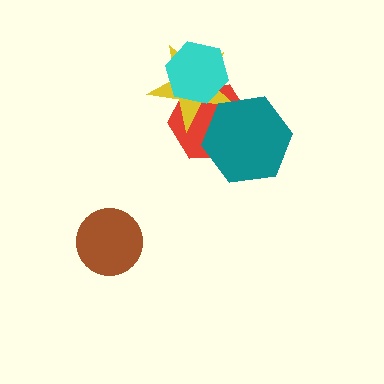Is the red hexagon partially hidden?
Yes, it is partially covered by another shape.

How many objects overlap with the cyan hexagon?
2 objects overlap with the cyan hexagon.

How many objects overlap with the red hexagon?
3 objects overlap with the red hexagon.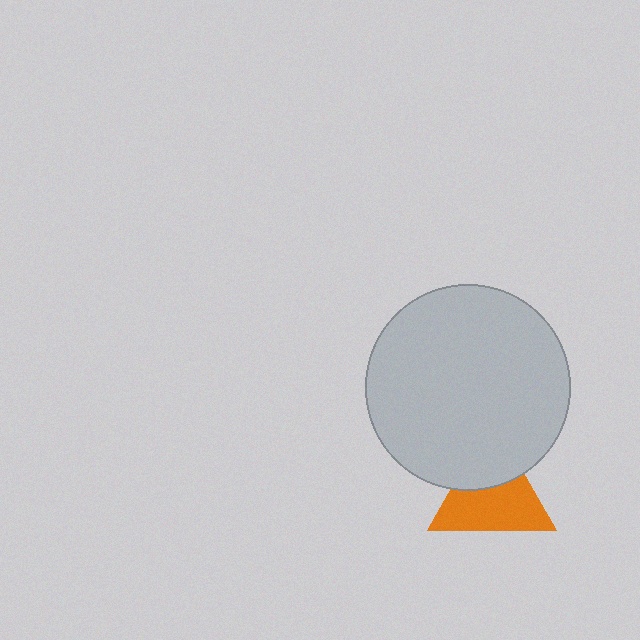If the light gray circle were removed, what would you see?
You would see the complete orange triangle.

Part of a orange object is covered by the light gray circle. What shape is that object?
It is a triangle.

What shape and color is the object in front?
The object in front is a light gray circle.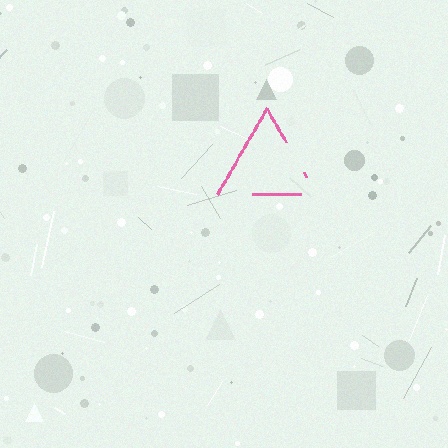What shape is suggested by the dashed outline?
The dashed outline suggests a triangle.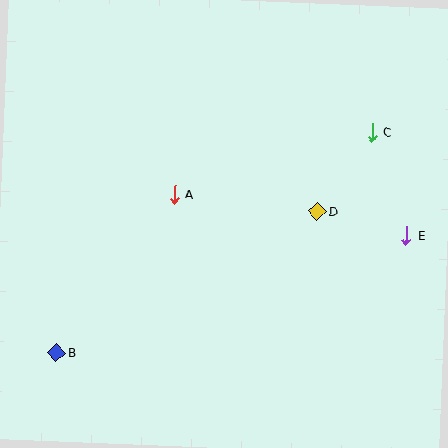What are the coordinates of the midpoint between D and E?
The midpoint between D and E is at (362, 223).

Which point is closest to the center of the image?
Point A at (175, 194) is closest to the center.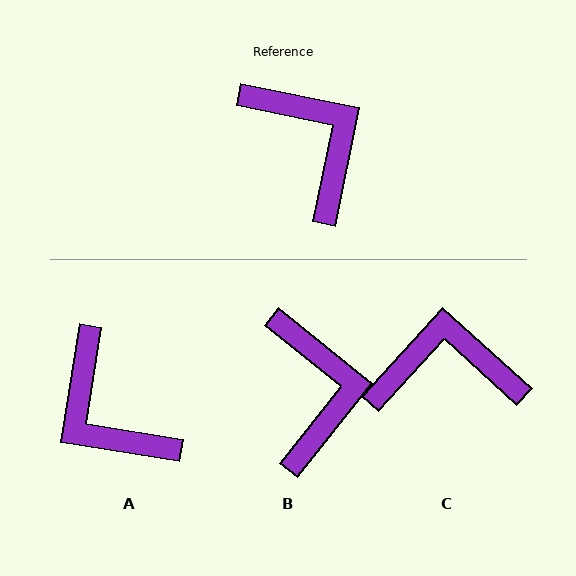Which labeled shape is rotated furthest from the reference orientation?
A, about 177 degrees away.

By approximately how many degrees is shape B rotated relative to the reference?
Approximately 27 degrees clockwise.